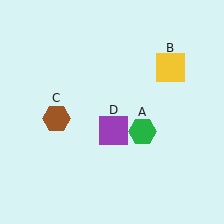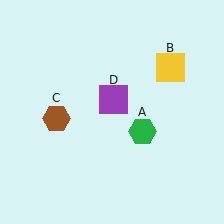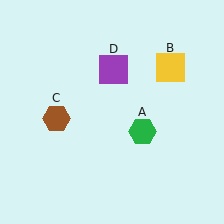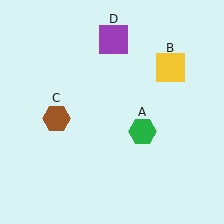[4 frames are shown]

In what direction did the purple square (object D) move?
The purple square (object D) moved up.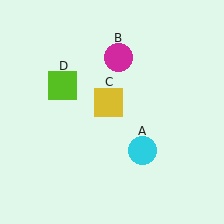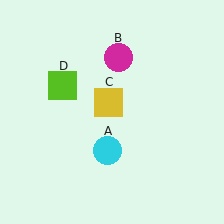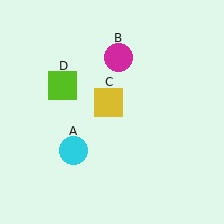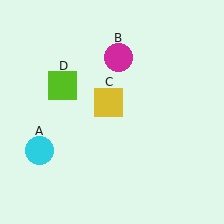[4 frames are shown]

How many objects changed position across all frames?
1 object changed position: cyan circle (object A).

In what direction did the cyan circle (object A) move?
The cyan circle (object A) moved left.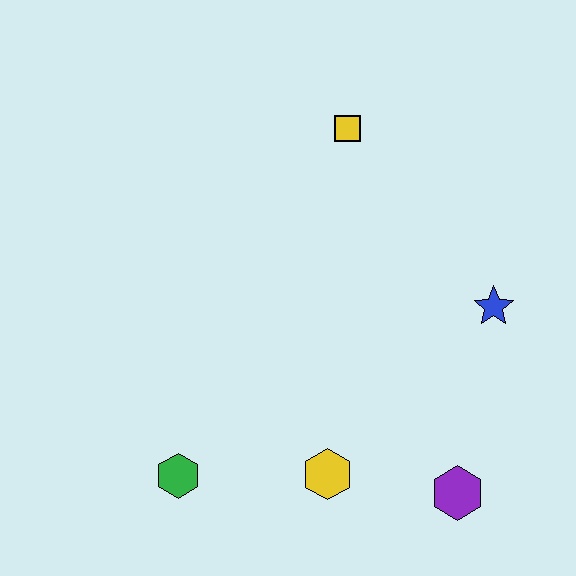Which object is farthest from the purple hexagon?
The yellow square is farthest from the purple hexagon.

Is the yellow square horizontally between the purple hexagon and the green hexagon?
Yes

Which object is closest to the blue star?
The purple hexagon is closest to the blue star.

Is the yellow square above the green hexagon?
Yes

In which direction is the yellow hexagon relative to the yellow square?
The yellow hexagon is below the yellow square.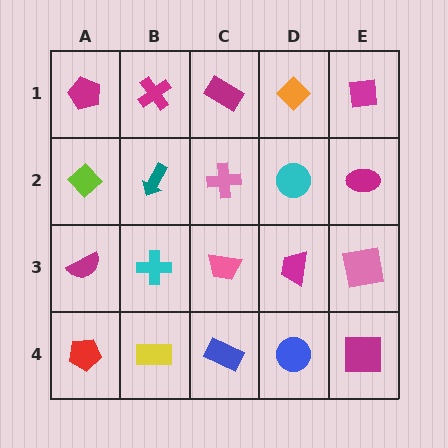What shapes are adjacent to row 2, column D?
An orange diamond (row 1, column D), a magenta trapezoid (row 3, column D), a pink cross (row 2, column C), a magenta ellipse (row 2, column E).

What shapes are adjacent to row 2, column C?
A magenta rectangle (row 1, column C), a pink trapezoid (row 3, column C), a teal arrow (row 2, column B), a cyan circle (row 2, column D).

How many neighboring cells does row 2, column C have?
4.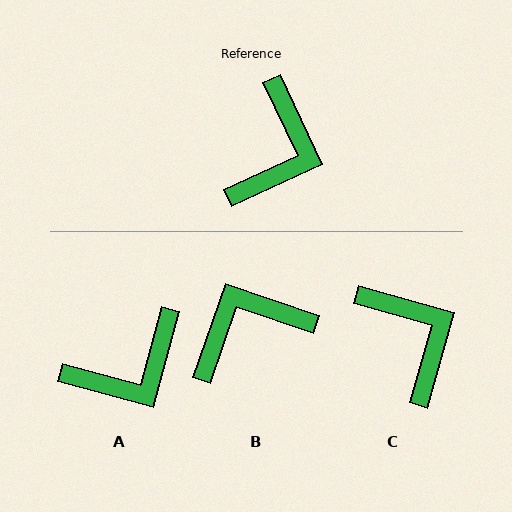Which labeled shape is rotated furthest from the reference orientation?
B, about 136 degrees away.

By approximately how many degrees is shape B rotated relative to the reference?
Approximately 136 degrees counter-clockwise.